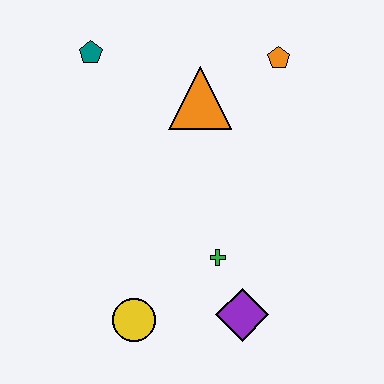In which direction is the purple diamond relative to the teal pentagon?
The purple diamond is below the teal pentagon.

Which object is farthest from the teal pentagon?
The purple diamond is farthest from the teal pentagon.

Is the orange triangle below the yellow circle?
No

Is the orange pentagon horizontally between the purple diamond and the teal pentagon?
No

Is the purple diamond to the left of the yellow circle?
No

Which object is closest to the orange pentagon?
The orange triangle is closest to the orange pentagon.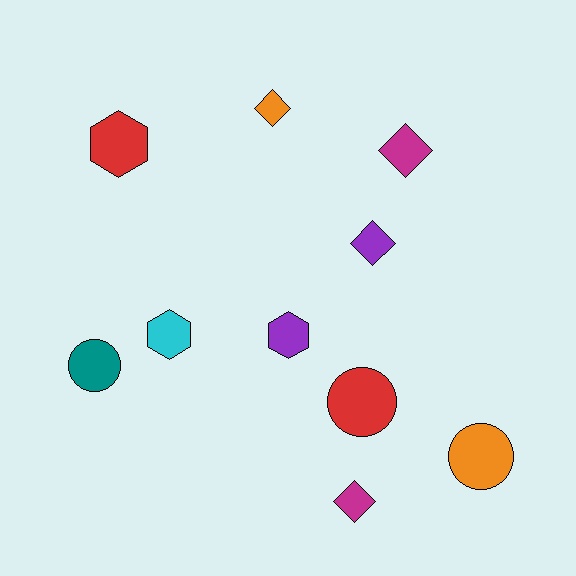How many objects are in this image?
There are 10 objects.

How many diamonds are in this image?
There are 4 diamonds.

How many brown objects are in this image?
There are no brown objects.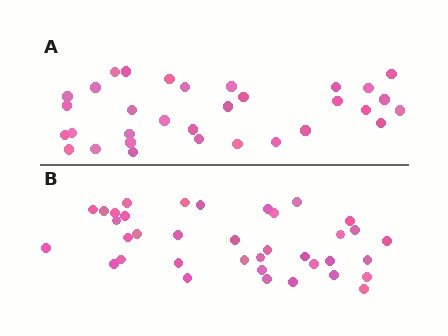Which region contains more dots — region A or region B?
Region B (the bottom region) has more dots.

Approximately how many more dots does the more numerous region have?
Region B has about 5 more dots than region A.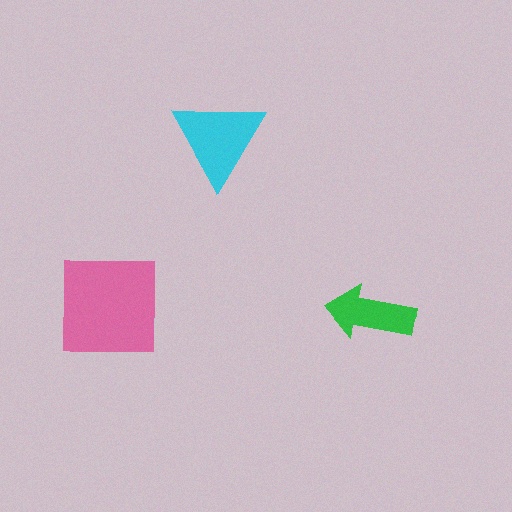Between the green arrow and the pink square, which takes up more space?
The pink square.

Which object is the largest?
The pink square.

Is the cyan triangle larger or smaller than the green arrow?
Larger.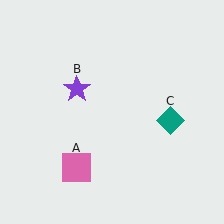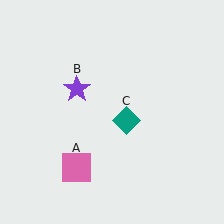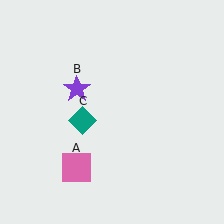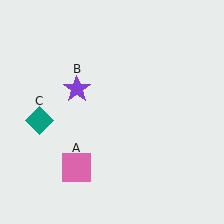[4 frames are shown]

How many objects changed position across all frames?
1 object changed position: teal diamond (object C).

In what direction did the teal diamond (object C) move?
The teal diamond (object C) moved left.